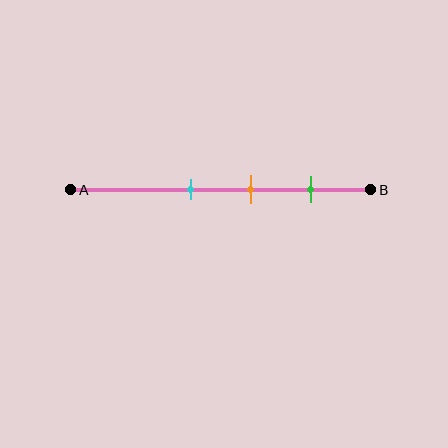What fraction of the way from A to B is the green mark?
The green mark is approximately 80% (0.8) of the way from A to B.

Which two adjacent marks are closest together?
The cyan and orange marks are the closest adjacent pair.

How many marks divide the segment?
There are 3 marks dividing the segment.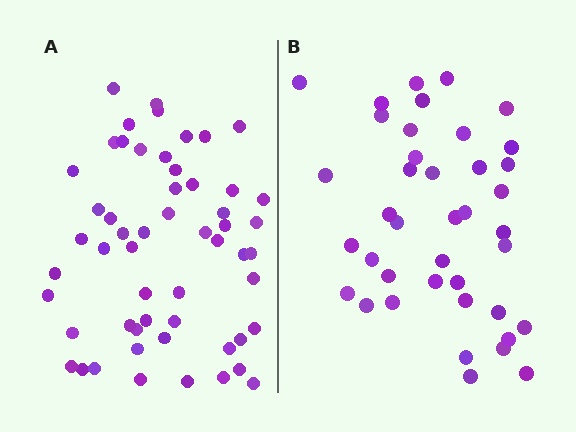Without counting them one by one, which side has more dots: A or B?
Region A (the left region) has more dots.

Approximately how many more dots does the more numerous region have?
Region A has approximately 15 more dots than region B.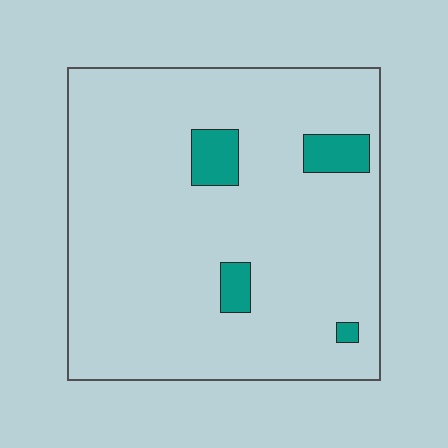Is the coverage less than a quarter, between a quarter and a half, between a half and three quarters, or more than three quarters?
Less than a quarter.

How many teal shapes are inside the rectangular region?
4.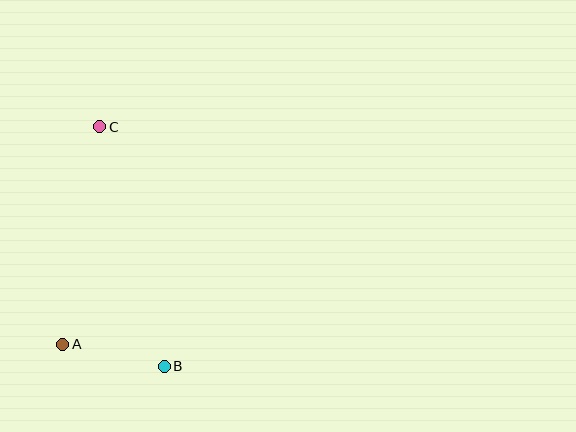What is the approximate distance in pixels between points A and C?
The distance between A and C is approximately 220 pixels.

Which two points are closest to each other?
Points A and B are closest to each other.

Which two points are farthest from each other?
Points B and C are farthest from each other.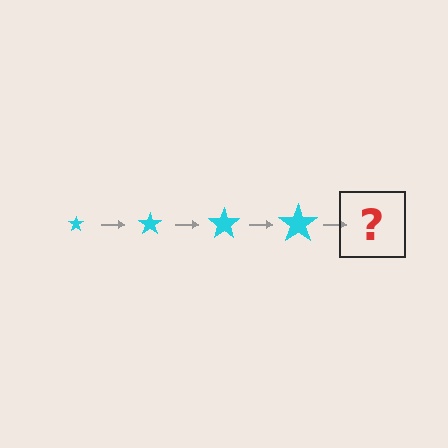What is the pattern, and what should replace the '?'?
The pattern is that the star gets progressively larger each step. The '?' should be a cyan star, larger than the previous one.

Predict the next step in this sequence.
The next step is a cyan star, larger than the previous one.